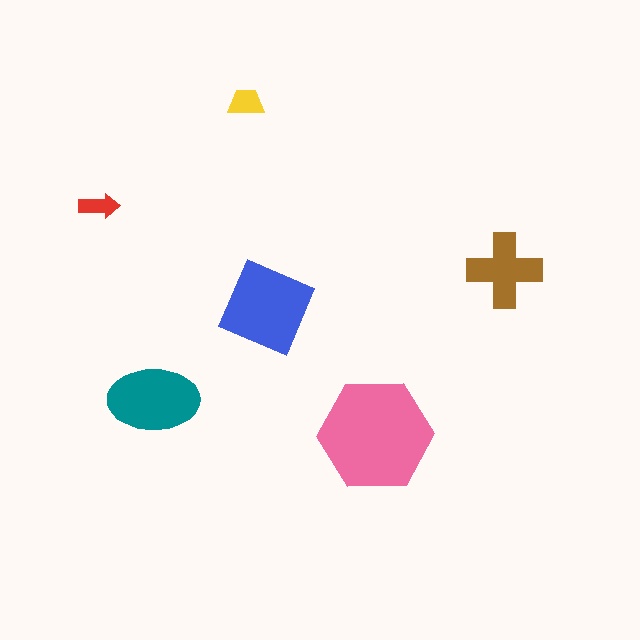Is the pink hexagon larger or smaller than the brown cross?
Larger.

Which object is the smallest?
The red arrow.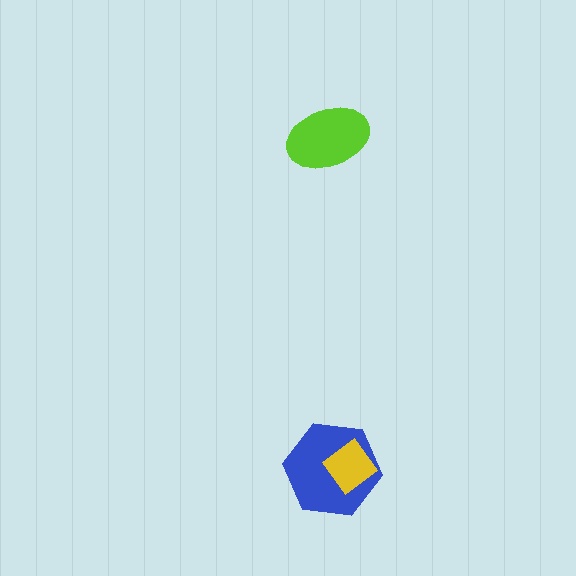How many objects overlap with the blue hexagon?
1 object overlaps with the blue hexagon.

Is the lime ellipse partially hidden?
No, no other shape covers it.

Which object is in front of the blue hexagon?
The yellow diamond is in front of the blue hexagon.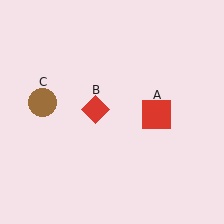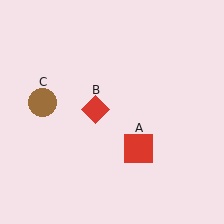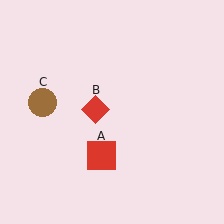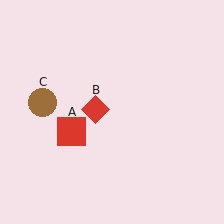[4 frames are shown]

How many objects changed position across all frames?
1 object changed position: red square (object A).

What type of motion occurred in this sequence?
The red square (object A) rotated clockwise around the center of the scene.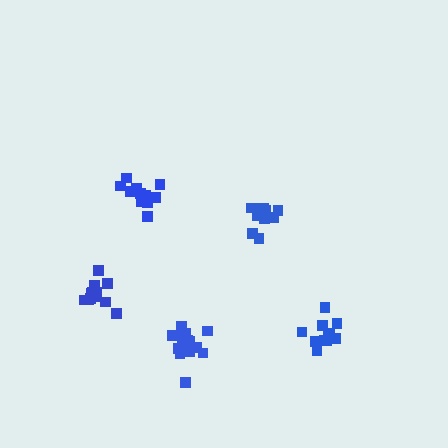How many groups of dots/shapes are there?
There are 5 groups.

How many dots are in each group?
Group 1: 12 dots, Group 2: 14 dots, Group 3: 12 dots, Group 4: 12 dots, Group 5: 11 dots (61 total).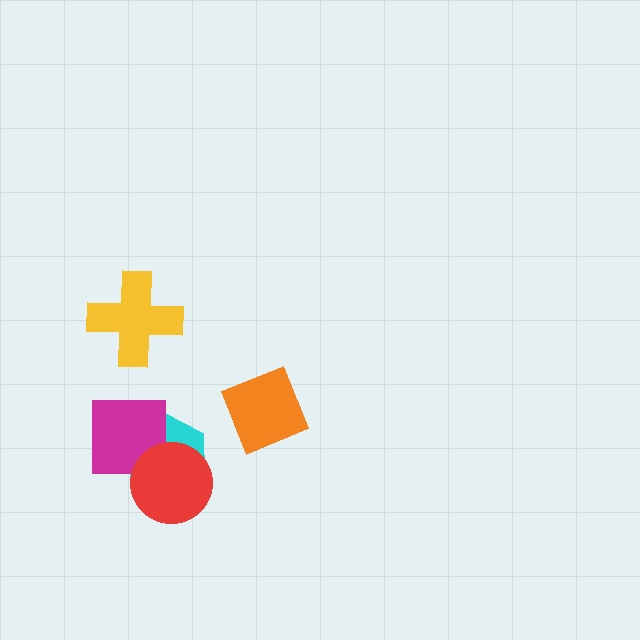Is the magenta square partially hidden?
Yes, it is partially covered by another shape.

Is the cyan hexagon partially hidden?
Yes, it is partially covered by another shape.